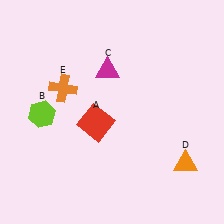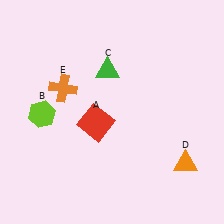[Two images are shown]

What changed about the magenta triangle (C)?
In Image 1, C is magenta. In Image 2, it changed to green.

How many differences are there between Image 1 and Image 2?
There is 1 difference between the two images.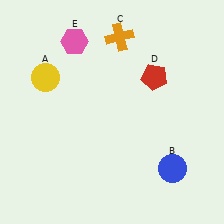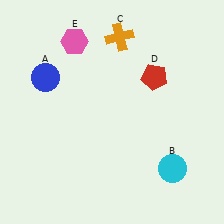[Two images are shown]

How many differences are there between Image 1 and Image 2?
There are 2 differences between the two images.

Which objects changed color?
A changed from yellow to blue. B changed from blue to cyan.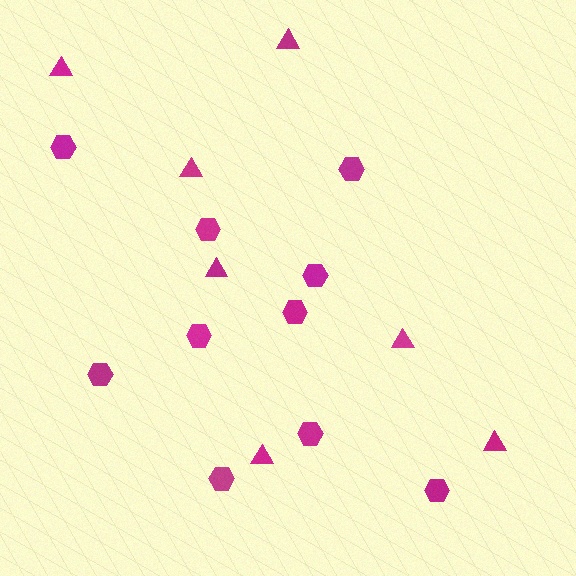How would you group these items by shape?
There are 2 groups: one group of hexagons (10) and one group of triangles (7).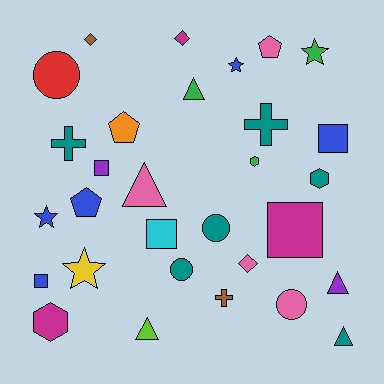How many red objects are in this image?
There is 1 red object.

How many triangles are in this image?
There are 5 triangles.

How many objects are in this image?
There are 30 objects.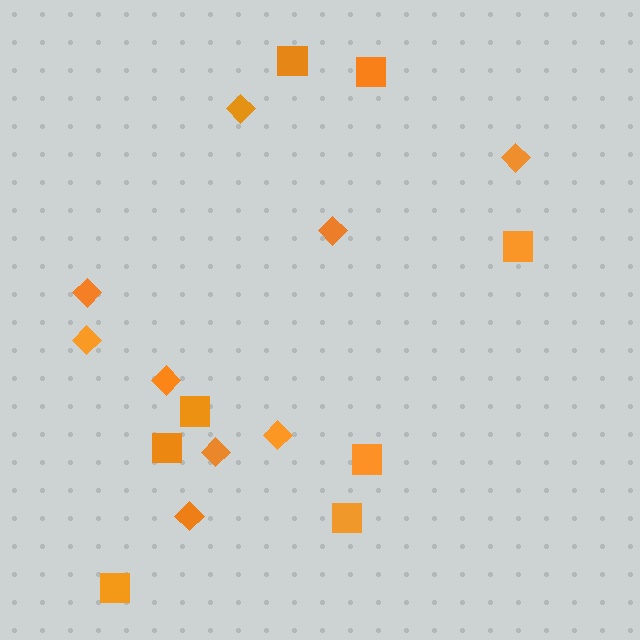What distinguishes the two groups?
There are 2 groups: one group of squares (8) and one group of diamonds (9).